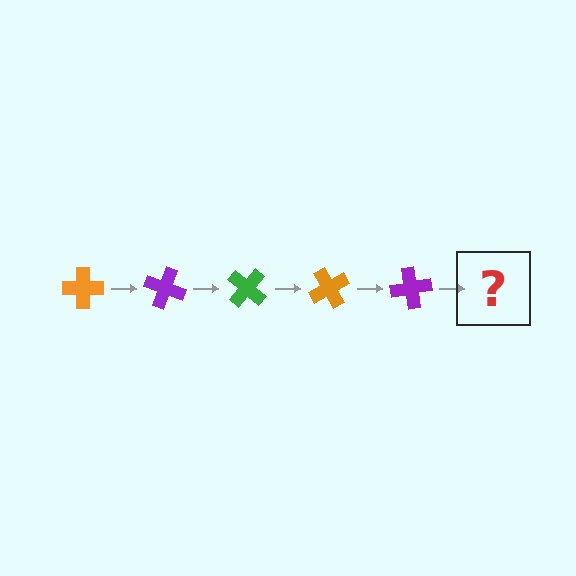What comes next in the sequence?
The next element should be a green cross, rotated 100 degrees from the start.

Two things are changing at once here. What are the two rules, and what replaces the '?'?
The two rules are that it rotates 20 degrees each step and the color cycles through orange, purple, and green. The '?' should be a green cross, rotated 100 degrees from the start.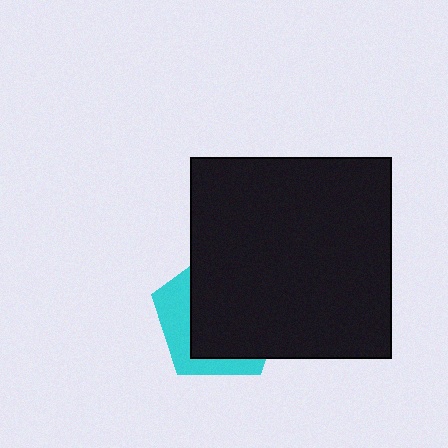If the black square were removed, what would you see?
You would see the complete cyan pentagon.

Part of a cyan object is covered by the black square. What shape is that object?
It is a pentagon.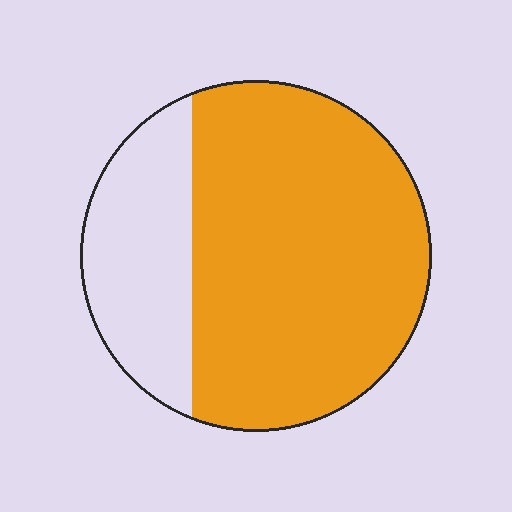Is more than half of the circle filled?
Yes.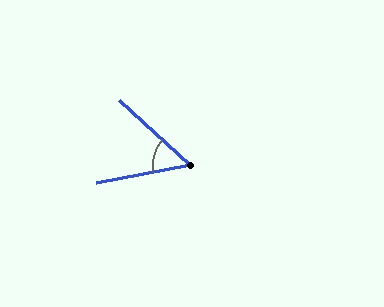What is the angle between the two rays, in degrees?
Approximately 53 degrees.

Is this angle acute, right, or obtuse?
It is acute.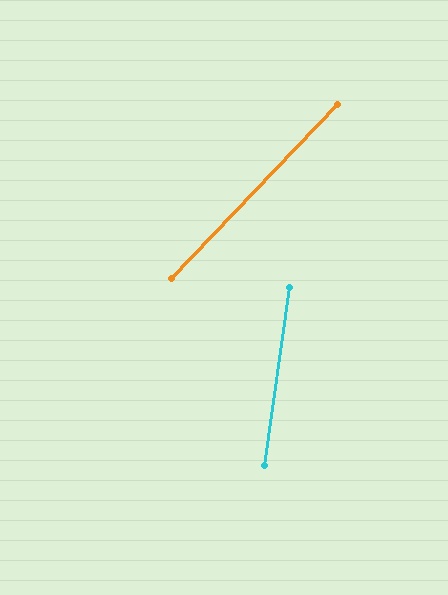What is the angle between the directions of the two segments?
Approximately 36 degrees.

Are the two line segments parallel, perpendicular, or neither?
Neither parallel nor perpendicular — they differ by about 36°.